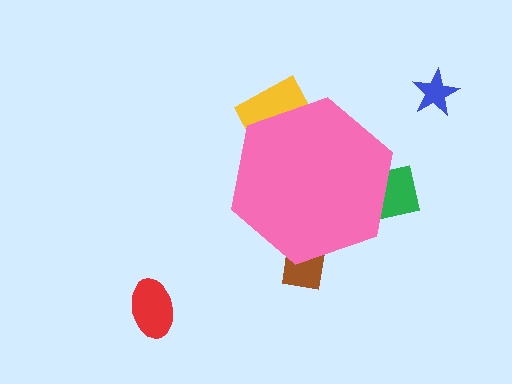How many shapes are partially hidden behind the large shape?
3 shapes are partially hidden.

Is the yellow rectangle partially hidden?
Yes, the yellow rectangle is partially hidden behind the pink hexagon.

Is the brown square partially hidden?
Yes, the brown square is partially hidden behind the pink hexagon.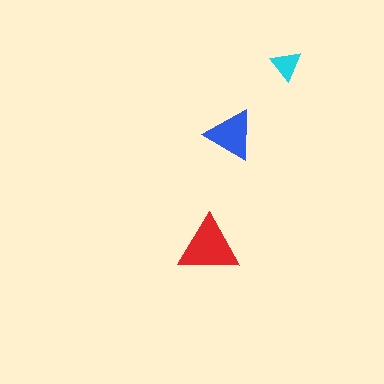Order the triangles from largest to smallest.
the red one, the blue one, the cyan one.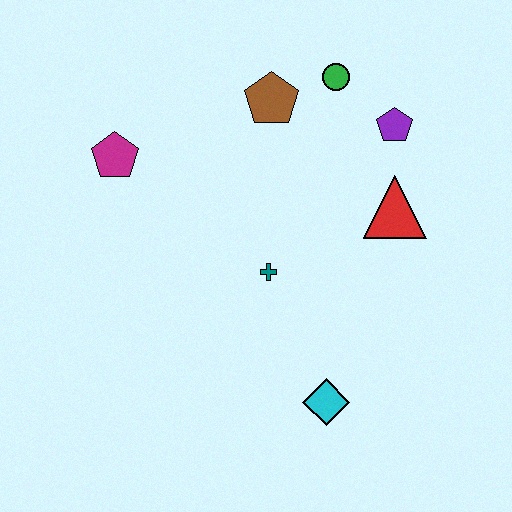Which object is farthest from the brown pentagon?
The cyan diamond is farthest from the brown pentagon.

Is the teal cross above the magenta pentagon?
No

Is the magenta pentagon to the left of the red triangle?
Yes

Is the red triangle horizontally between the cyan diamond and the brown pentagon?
No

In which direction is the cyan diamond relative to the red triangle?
The cyan diamond is below the red triangle.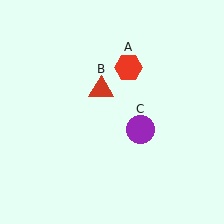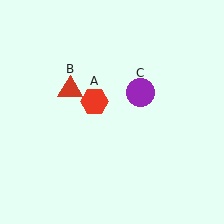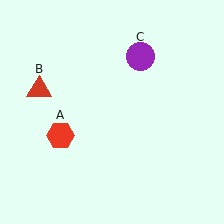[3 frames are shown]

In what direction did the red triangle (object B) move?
The red triangle (object B) moved left.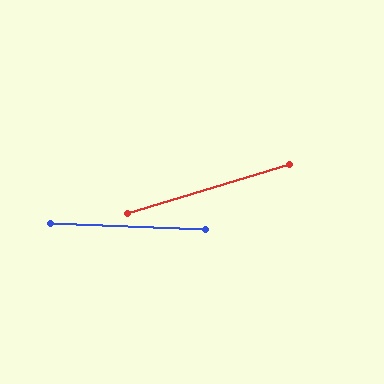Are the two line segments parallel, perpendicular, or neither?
Neither parallel nor perpendicular — they differ by about 19°.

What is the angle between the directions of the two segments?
Approximately 19 degrees.